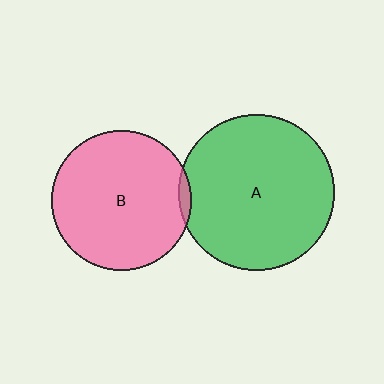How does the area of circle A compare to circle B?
Approximately 1.2 times.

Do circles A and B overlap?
Yes.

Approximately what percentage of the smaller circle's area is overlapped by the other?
Approximately 5%.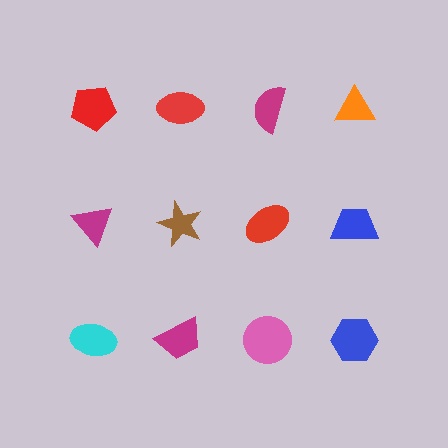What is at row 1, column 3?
A magenta semicircle.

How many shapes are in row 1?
4 shapes.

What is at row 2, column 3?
A red ellipse.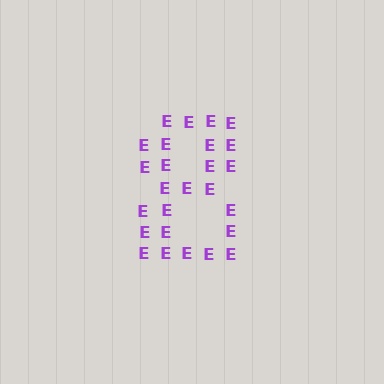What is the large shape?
The large shape is the digit 8.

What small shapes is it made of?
It is made of small letter E's.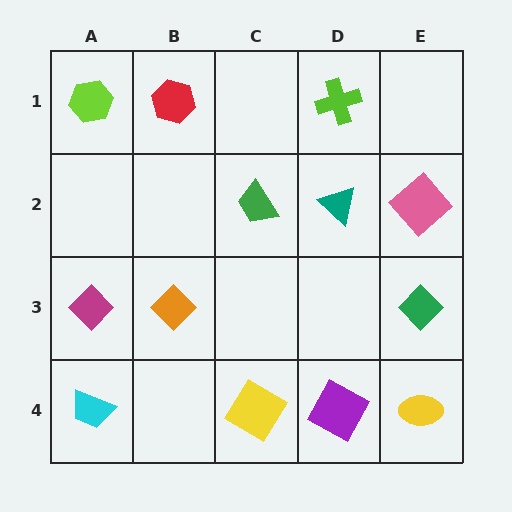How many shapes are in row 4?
4 shapes.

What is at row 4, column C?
A yellow diamond.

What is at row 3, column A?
A magenta diamond.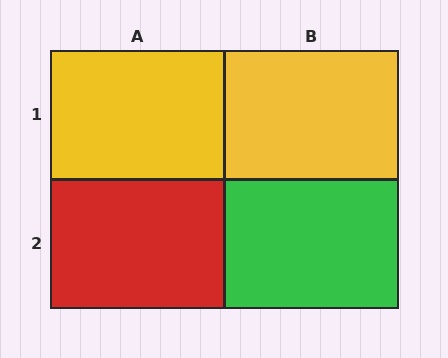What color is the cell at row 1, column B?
Yellow.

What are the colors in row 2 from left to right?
Red, green.